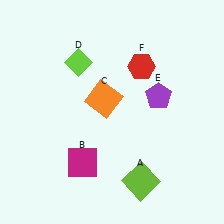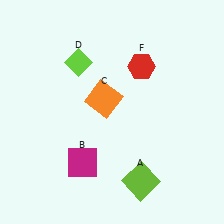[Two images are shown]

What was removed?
The purple pentagon (E) was removed in Image 2.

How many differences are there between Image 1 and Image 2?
There is 1 difference between the two images.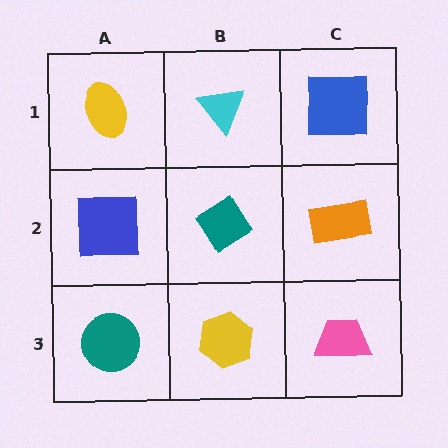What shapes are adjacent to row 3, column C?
An orange rectangle (row 2, column C), a yellow hexagon (row 3, column B).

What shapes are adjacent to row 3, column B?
A teal diamond (row 2, column B), a teal circle (row 3, column A), a pink trapezoid (row 3, column C).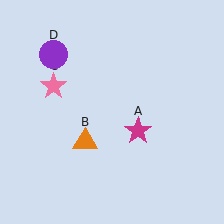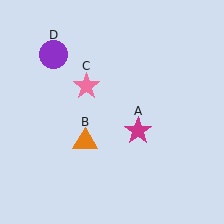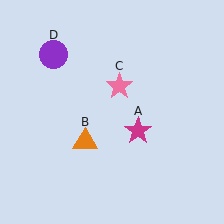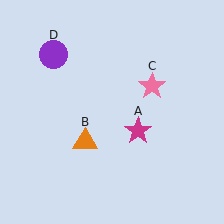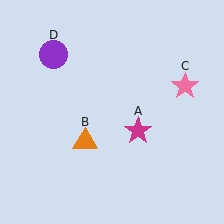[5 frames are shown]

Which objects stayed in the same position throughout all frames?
Magenta star (object A) and orange triangle (object B) and purple circle (object D) remained stationary.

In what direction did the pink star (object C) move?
The pink star (object C) moved right.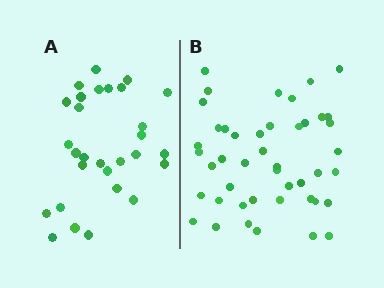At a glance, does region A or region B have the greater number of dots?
Region B (the right region) has more dots.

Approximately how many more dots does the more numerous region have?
Region B has approximately 15 more dots than region A.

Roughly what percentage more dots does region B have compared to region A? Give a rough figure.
About 55% more.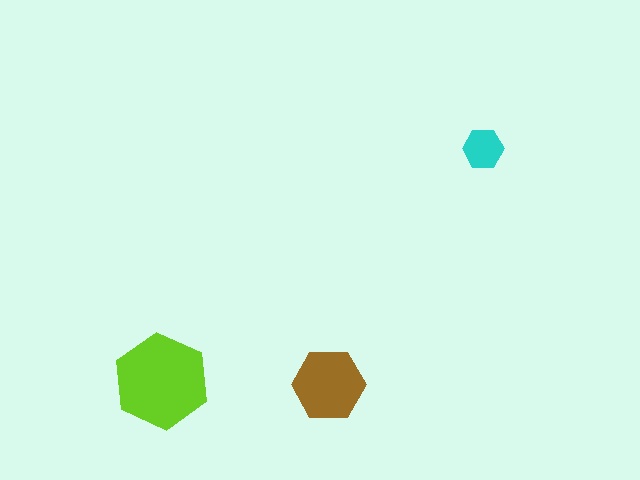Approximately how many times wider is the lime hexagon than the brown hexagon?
About 1.5 times wider.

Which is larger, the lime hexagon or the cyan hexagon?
The lime one.